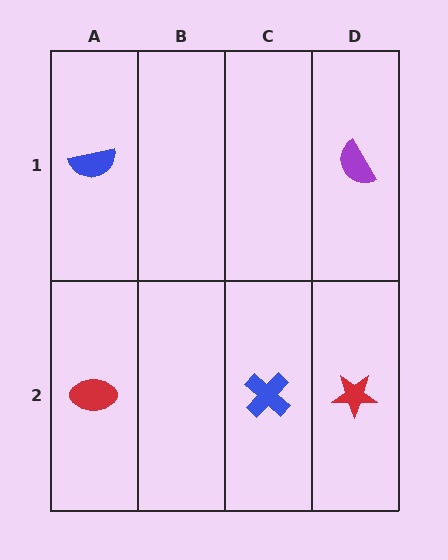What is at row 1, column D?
A purple semicircle.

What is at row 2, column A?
A red ellipse.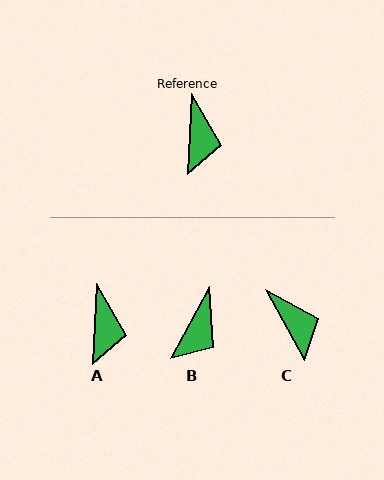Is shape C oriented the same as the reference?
No, it is off by about 31 degrees.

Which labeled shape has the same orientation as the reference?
A.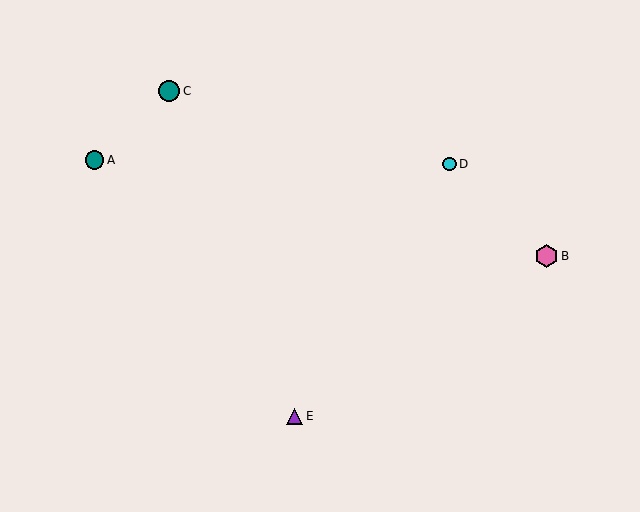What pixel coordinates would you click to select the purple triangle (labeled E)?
Click at (295, 416) to select the purple triangle E.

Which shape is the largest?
The pink hexagon (labeled B) is the largest.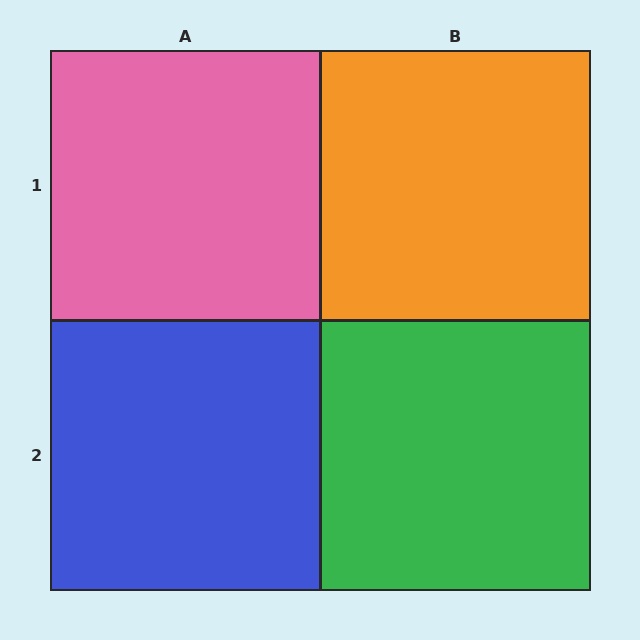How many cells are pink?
1 cell is pink.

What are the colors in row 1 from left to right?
Pink, orange.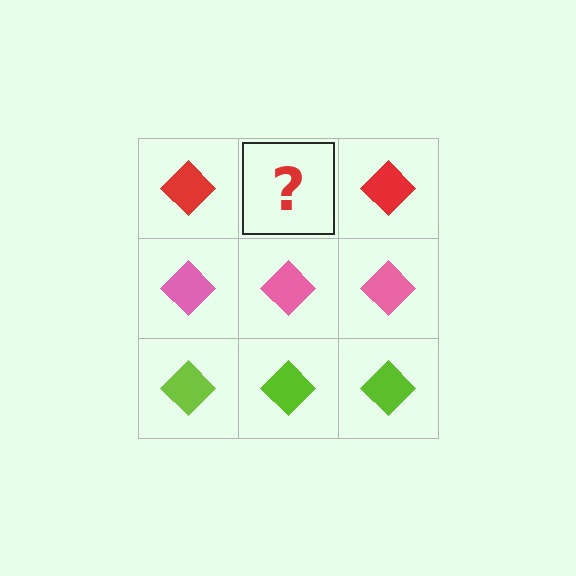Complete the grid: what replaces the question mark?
The question mark should be replaced with a red diamond.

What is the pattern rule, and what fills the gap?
The rule is that each row has a consistent color. The gap should be filled with a red diamond.